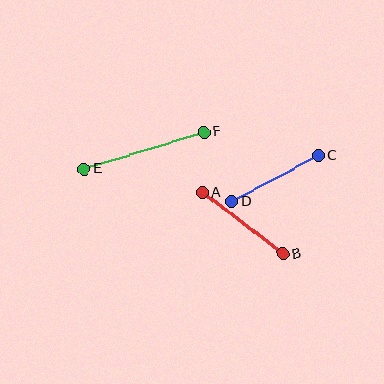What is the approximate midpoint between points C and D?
The midpoint is at approximately (275, 178) pixels.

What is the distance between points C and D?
The distance is approximately 98 pixels.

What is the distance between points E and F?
The distance is approximately 125 pixels.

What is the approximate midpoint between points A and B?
The midpoint is at approximately (242, 223) pixels.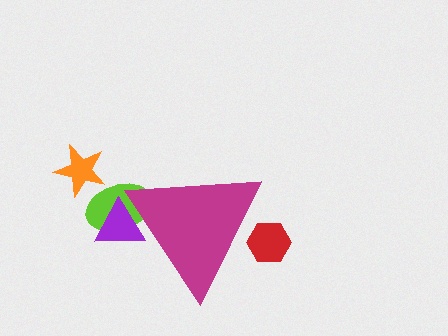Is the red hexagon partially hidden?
Yes, the red hexagon is partially hidden behind the magenta triangle.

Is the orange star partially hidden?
No, the orange star is fully visible.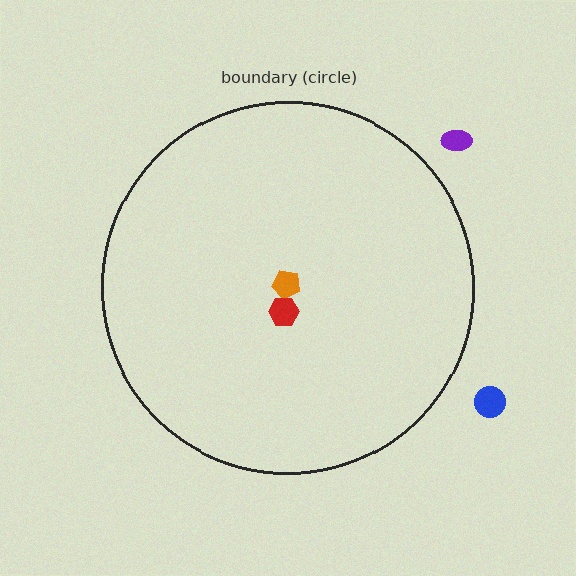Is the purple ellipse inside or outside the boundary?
Outside.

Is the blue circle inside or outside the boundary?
Outside.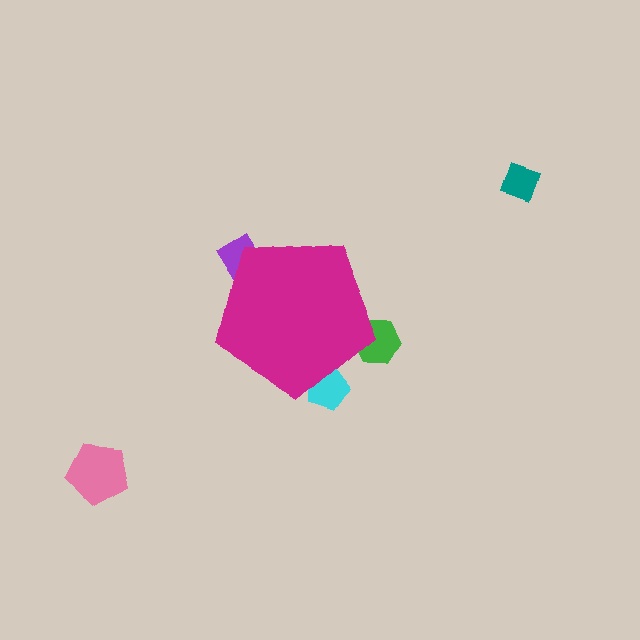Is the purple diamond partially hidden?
Yes, the purple diamond is partially hidden behind the magenta pentagon.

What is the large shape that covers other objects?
A magenta pentagon.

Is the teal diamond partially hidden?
No, the teal diamond is fully visible.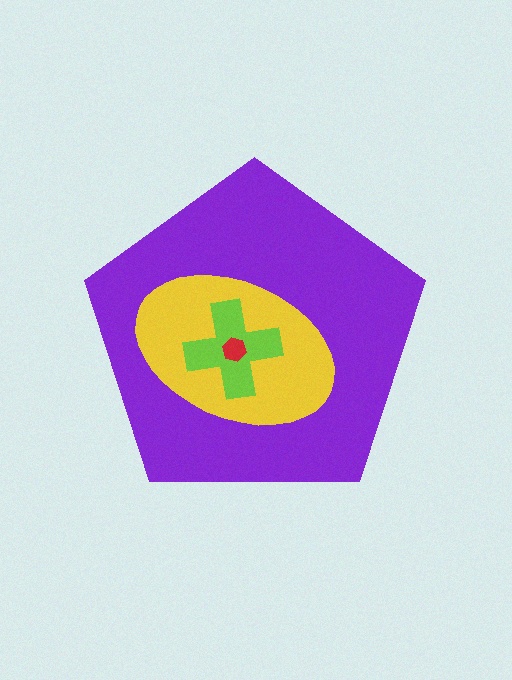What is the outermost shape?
The purple pentagon.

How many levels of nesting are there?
4.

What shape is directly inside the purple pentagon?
The yellow ellipse.